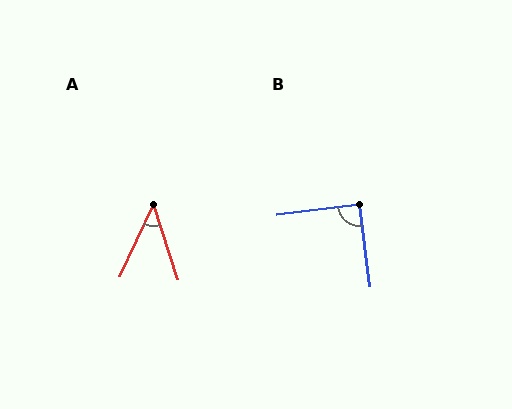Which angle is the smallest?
A, at approximately 43 degrees.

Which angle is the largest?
B, at approximately 91 degrees.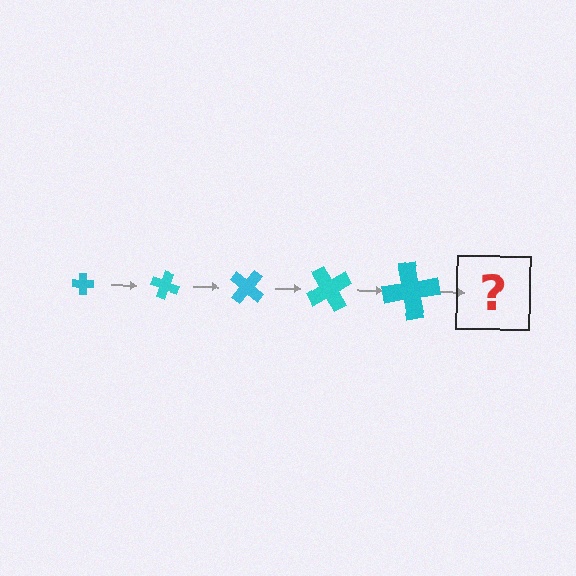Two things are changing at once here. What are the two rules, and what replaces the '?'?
The two rules are that the cross grows larger each step and it rotates 20 degrees each step. The '?' should be a cross, larger than the previous one and rotated 100 degrees from the start.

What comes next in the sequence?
The next element should be a cross, larger than the previous one and rotated 100 degrees from the start.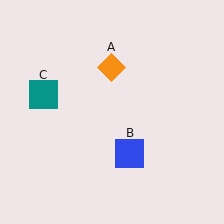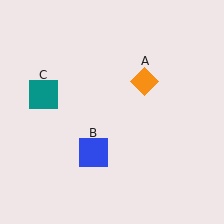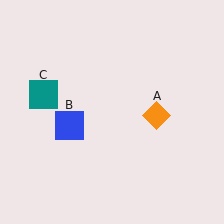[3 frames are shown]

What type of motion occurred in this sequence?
The orange diamond (object A), blue square (object B) rotated clockwise around the center of the scene.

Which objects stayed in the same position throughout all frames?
Teal square (object C) remained stationary.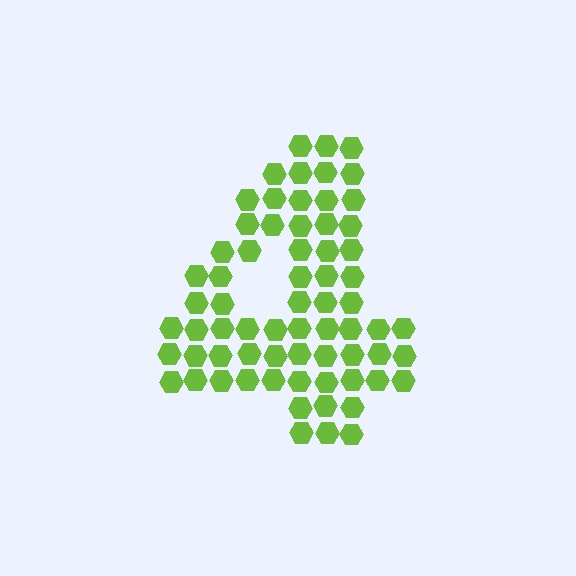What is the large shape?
The large shape is the digit 4.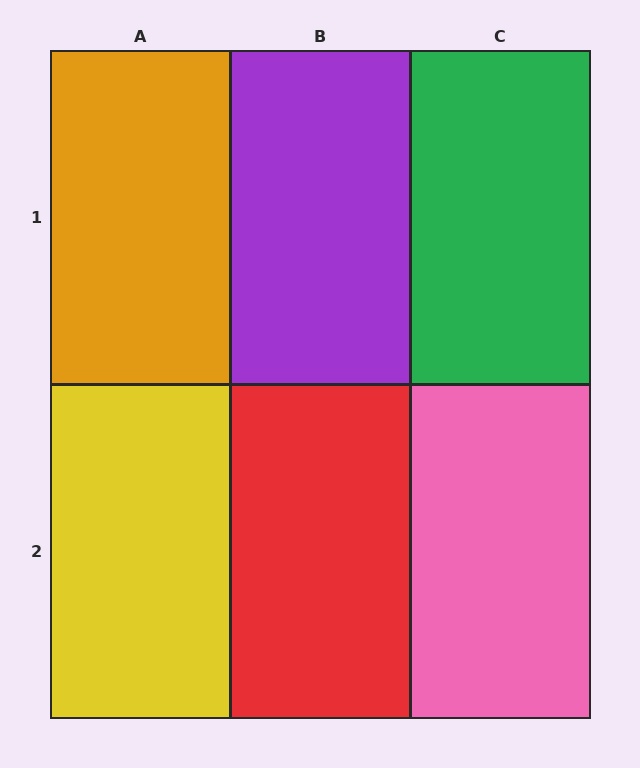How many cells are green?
1 cell is green.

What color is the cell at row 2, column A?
Yellow.